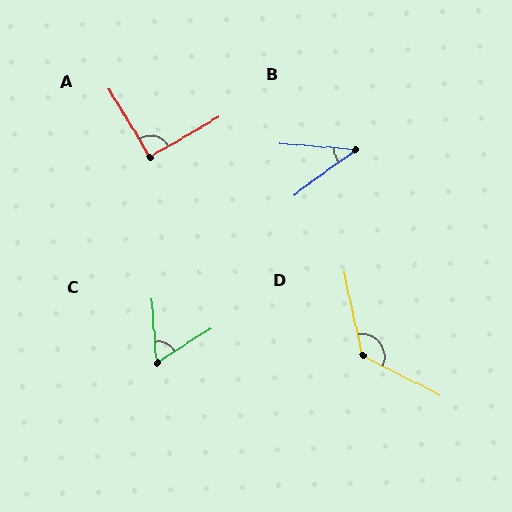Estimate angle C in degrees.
Approximately 61 degrees.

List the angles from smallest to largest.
B (41°), C (61°), A (91°), D (129°).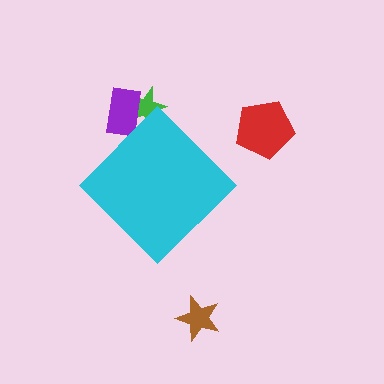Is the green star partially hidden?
Yes, the green star is partially hidden behind the cyan diamond.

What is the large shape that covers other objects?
A cyan diamond.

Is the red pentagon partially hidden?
No, the red pentagon is fully visible.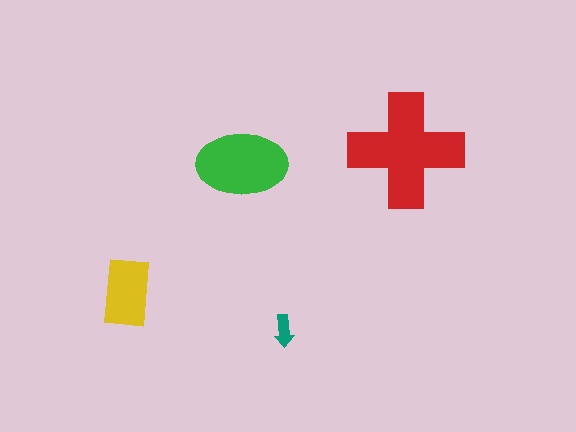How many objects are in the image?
There are 4 objects in the image.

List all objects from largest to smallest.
The red cross, the green ellipse, the yellow rectangle, the teal arrow.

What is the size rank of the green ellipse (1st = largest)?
2nd.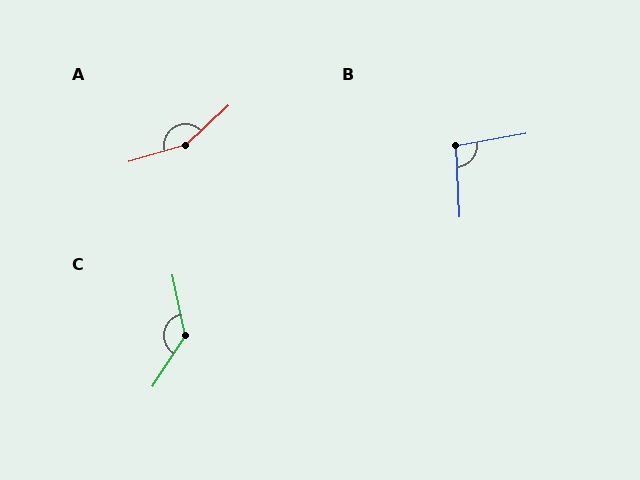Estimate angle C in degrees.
Approximately 135 degrees.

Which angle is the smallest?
B, at approximately 97 degrees.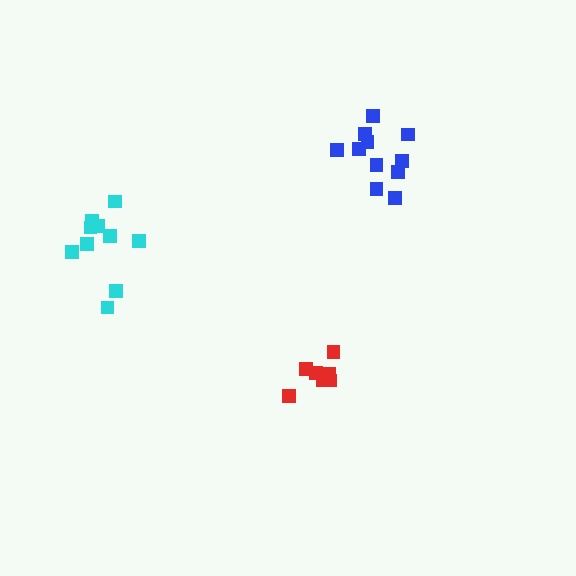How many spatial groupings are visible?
There are 3 spatial groupings.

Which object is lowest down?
The red cluster is bottommost.